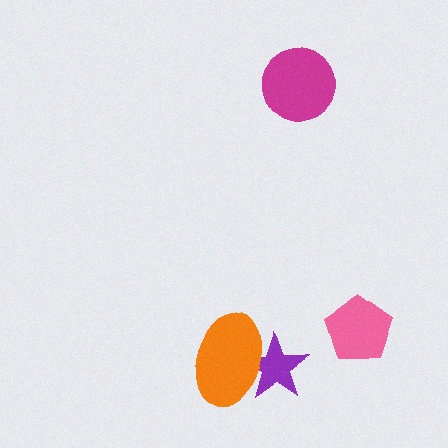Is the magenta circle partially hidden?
No, no other shape covers it.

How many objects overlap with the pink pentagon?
0 objects overlap with the pink pentagon.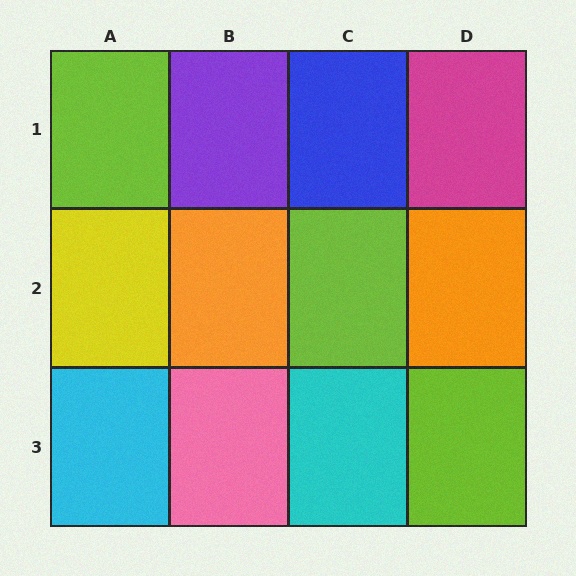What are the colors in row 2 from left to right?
Yellow, orange, lime, orange.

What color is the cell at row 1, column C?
Blue.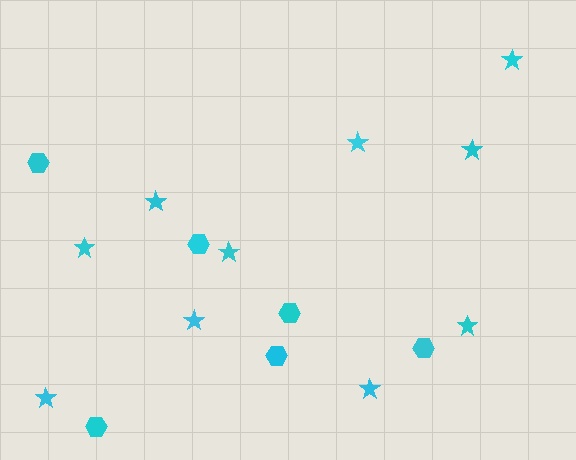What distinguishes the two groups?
There are 2 groups: one group of hexagons (6) and one group of stars (10).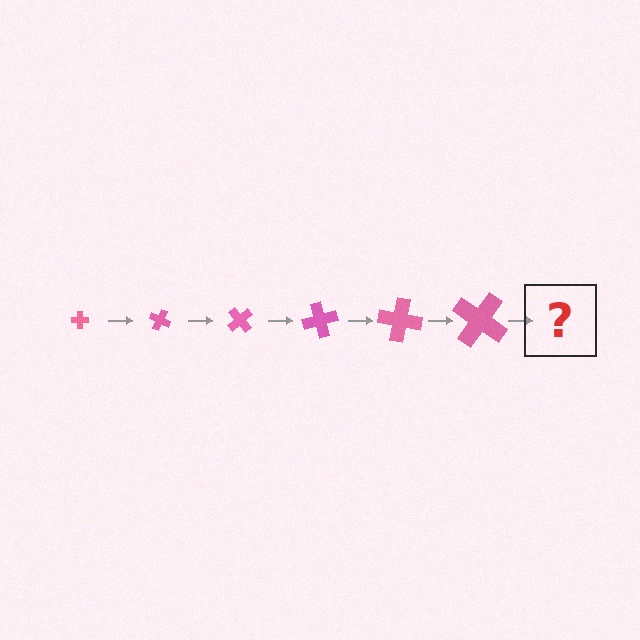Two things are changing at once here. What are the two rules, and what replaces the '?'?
The two rules are that the cross grows larger each step and it rotates 25 degrees each step. The '?' should be a cross, larger than the previous one and rotated 150 degrees from the start.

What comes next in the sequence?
The next element should be a cross, larger than the previous one and rotated 150 degrees from the start.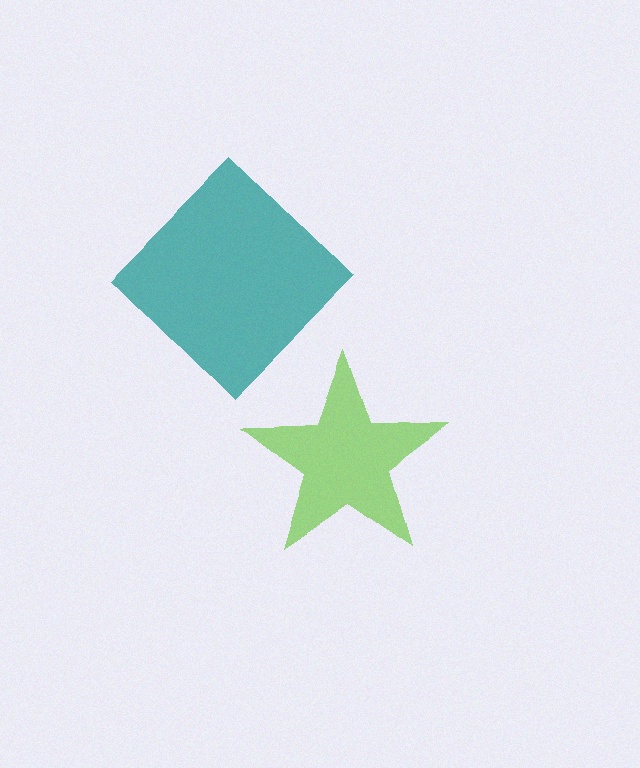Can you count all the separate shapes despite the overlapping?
Yes, there are 2 separate shapes.